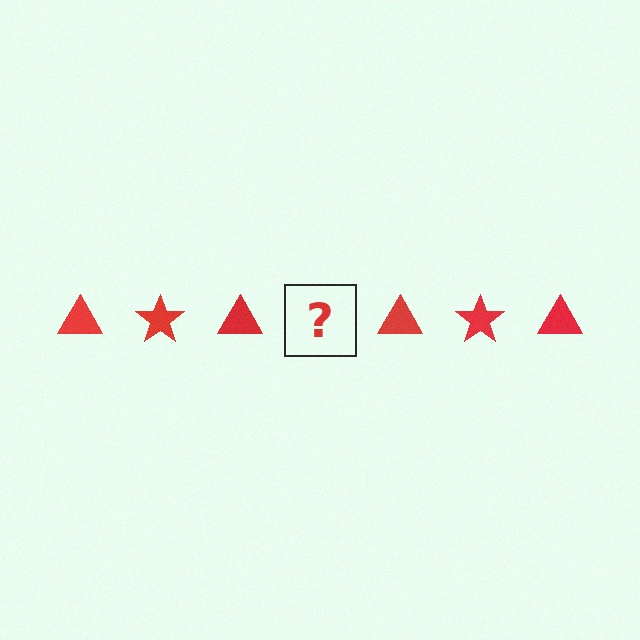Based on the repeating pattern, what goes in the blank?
The blank should be a red star.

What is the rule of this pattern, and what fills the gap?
The rule is that the pattern cycles through triangle, star shapes in red. The gap should be filled with a red star.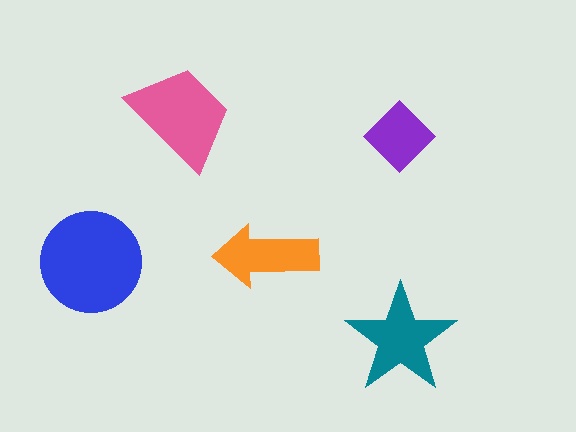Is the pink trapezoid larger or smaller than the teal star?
Larger.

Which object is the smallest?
The purple diamond.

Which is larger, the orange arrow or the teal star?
The teal star.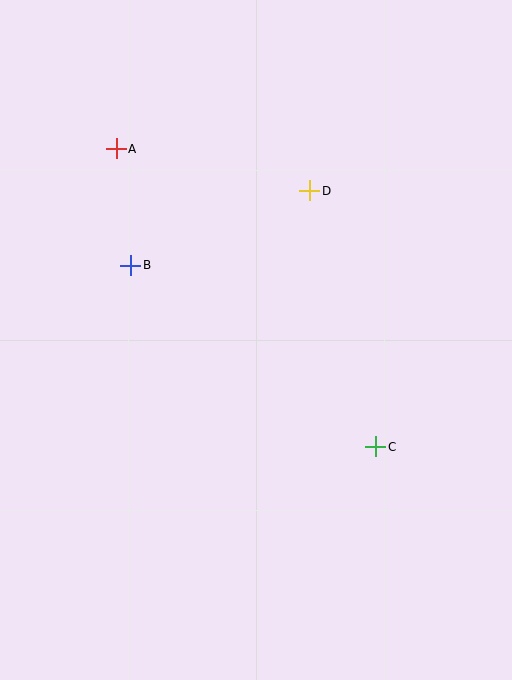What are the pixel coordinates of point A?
Point A is at (116, 149).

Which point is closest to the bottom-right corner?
Point C is closest to the bottom-right corner.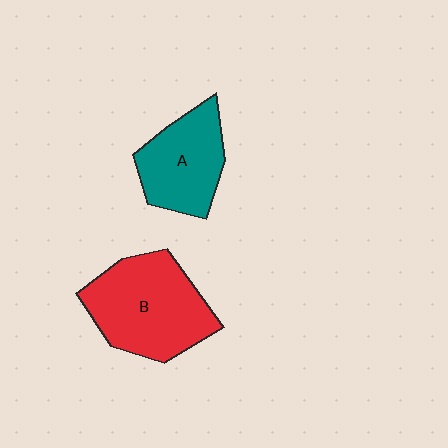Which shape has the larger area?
Shape B (red).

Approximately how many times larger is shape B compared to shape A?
Approximately 1.4 times.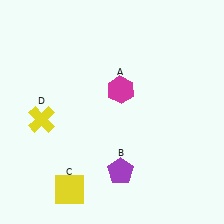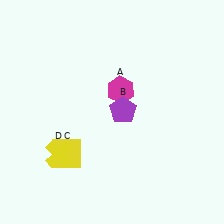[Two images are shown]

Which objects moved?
The objects that moved are: the purple pentagon (B), the yellow square (C), the yellow cross (D).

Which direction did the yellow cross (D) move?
The yellow cross (D) moved down.